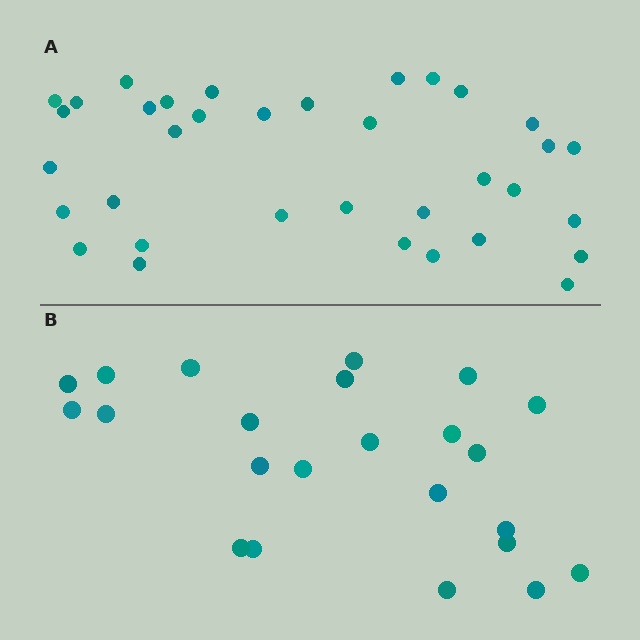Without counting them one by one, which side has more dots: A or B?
Region A (the top region) has more dots.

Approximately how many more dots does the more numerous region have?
Region A has roughly 12 or so more dots than region B.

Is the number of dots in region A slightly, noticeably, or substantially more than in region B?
Region A has substantially more. The ratio is roughly 1.5 to 1.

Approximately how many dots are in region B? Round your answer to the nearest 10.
About 20 dots. (The exact count is 23, which rounds to 20.)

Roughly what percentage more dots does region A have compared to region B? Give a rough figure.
About 50% more.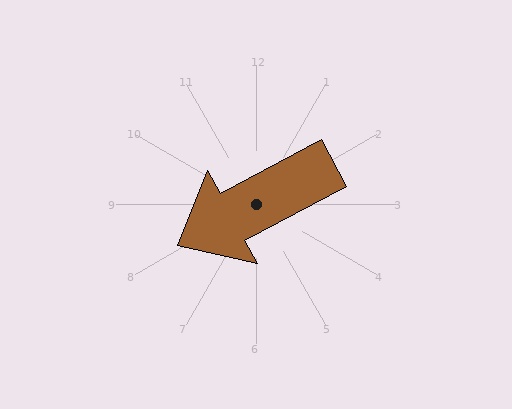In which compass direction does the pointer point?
Southwest.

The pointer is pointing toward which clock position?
Roughly 8 o'clock.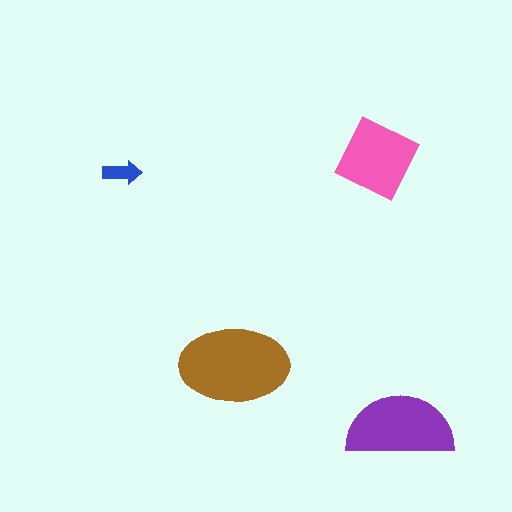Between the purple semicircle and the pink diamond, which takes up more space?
The purple semicircle.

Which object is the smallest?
The blue arrow.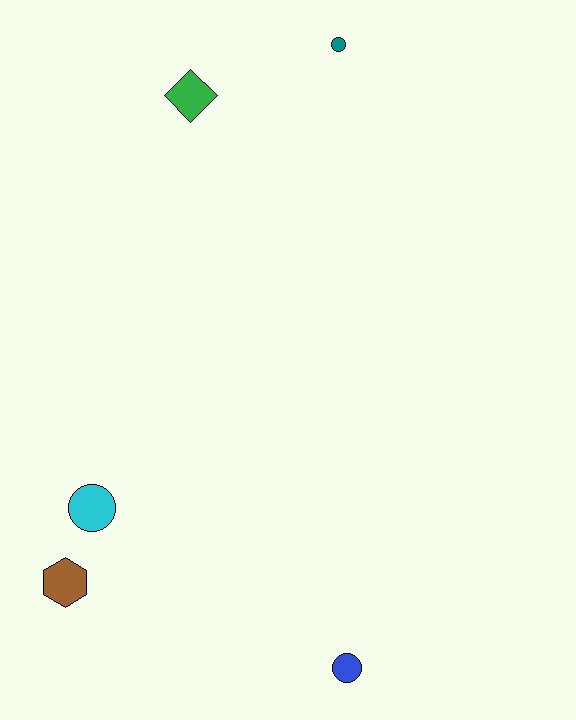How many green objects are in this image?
There is 1 green object.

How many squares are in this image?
There are no squares.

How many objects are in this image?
There are 5 objects.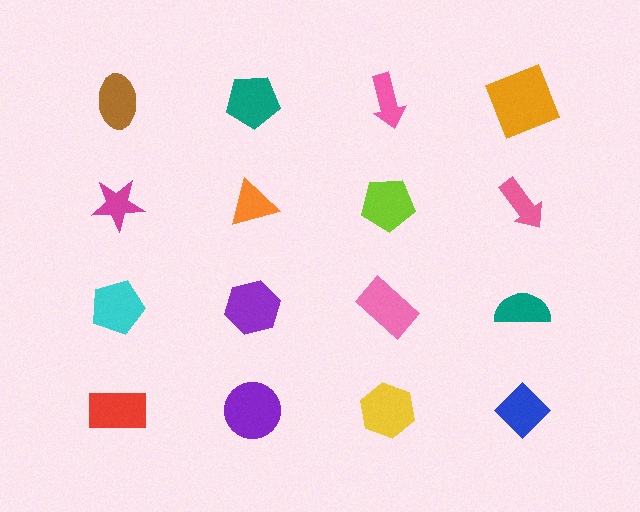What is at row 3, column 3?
A pink rectangle.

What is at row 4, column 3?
A yellow hexagon.